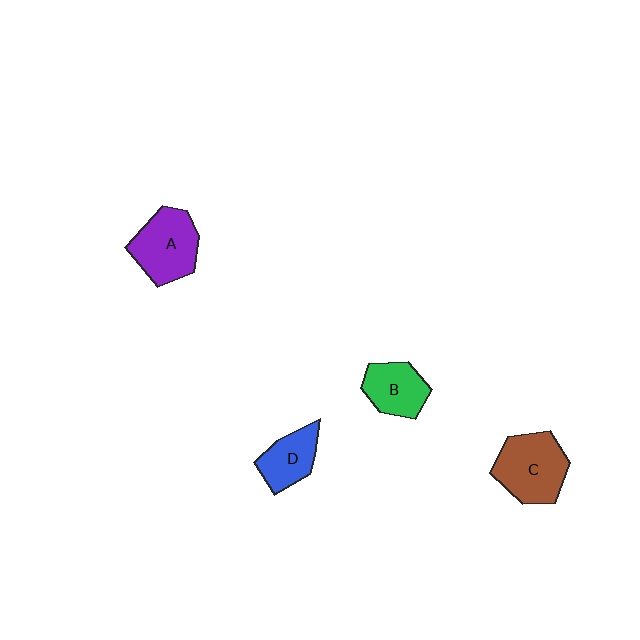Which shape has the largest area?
Shape C (brown).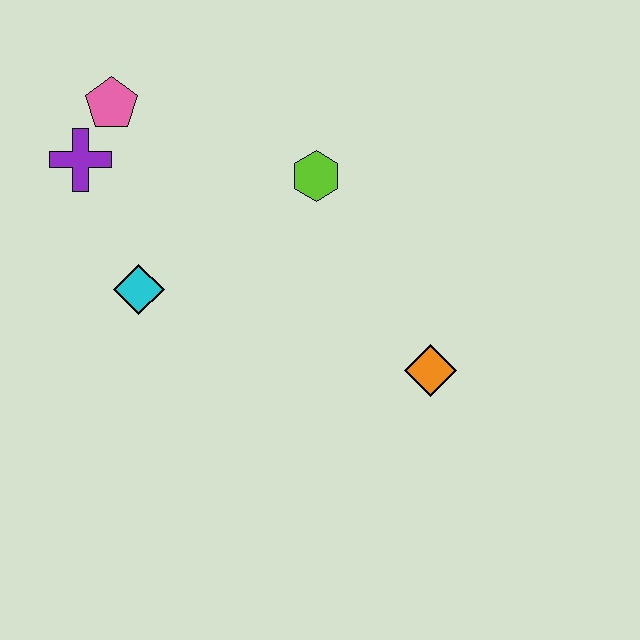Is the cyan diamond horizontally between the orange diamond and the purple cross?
Yes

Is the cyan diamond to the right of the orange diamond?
No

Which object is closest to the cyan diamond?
The purple cross is closest to the cyan diamond.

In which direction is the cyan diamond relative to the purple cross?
The cyan diamond is below the purple cross.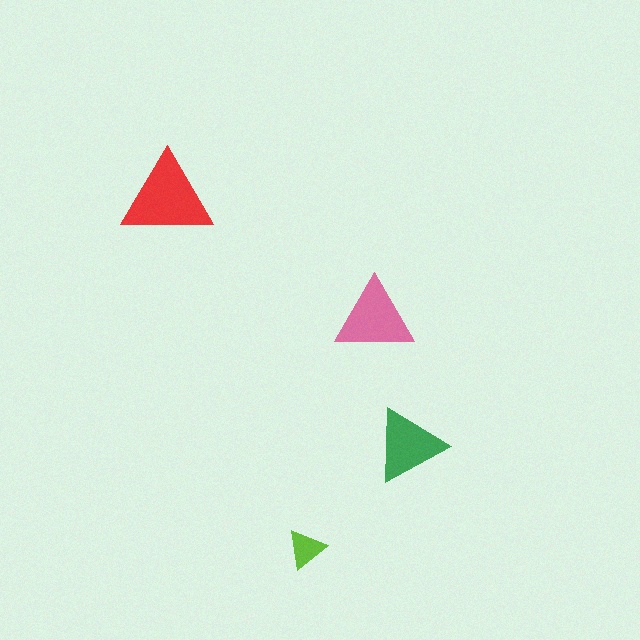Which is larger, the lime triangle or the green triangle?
The green one.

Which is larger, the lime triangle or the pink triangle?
The pink one.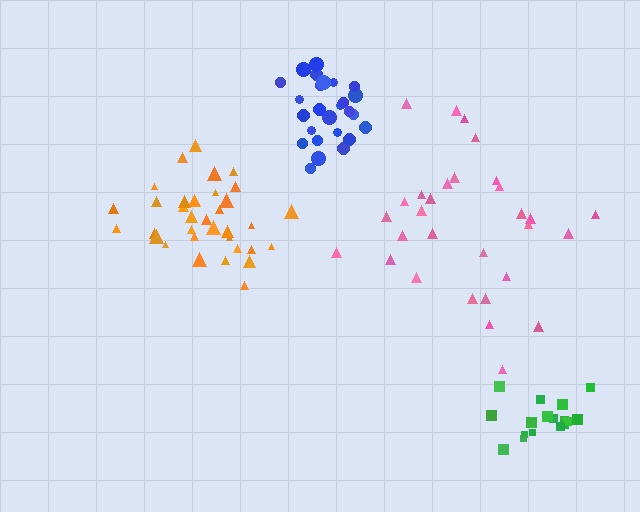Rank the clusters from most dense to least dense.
blue, orange, green, pink.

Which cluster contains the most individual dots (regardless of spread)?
Orange (34).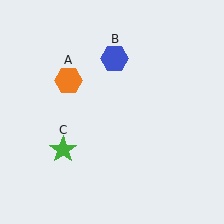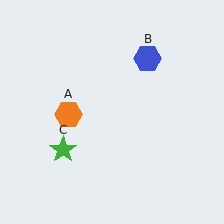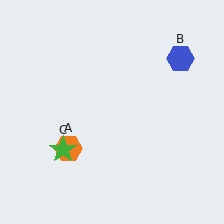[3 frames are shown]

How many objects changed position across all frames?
2 objects changed position: orange hexagon (object A), blue hexagon (object B).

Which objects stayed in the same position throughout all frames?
Green star (object C) remained stationary.